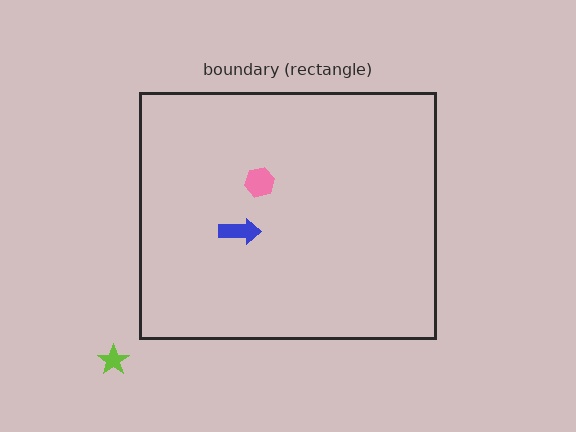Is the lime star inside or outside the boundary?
Outside.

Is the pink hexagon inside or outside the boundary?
Inside.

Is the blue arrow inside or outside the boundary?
Inside.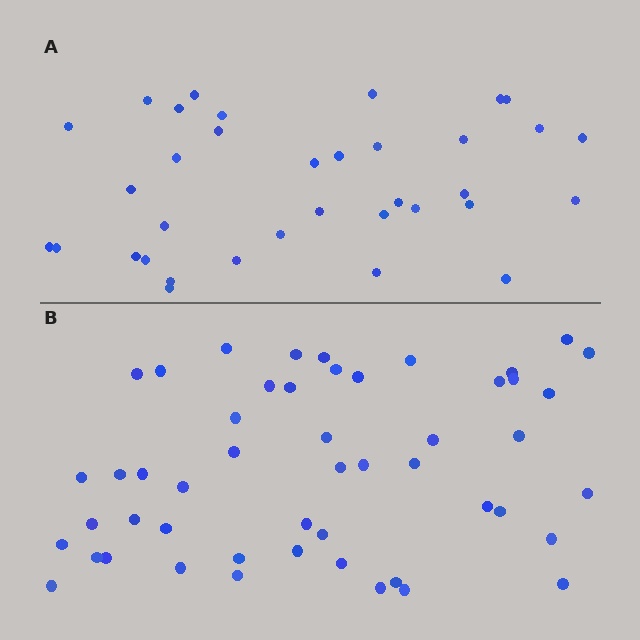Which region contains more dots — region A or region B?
Region B (the bottom region) has more dots.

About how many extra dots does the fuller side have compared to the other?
Region B has approximately 15 more dots than region A.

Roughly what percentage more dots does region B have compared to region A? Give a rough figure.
About 45% more.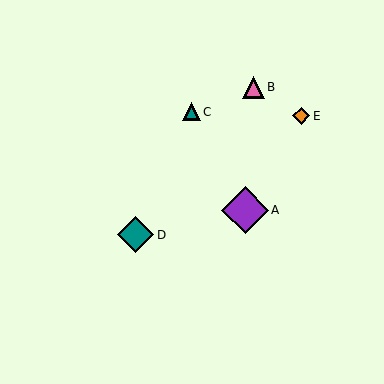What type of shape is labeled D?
Shape D is a teal diamond.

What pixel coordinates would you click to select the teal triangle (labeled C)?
Click at (191, 112) to select the teal triangle C.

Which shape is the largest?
The purple diamond (labeled A) is the largest.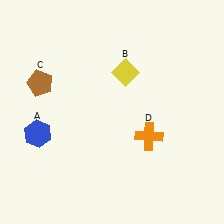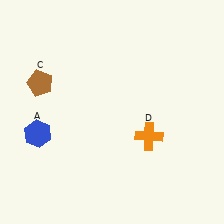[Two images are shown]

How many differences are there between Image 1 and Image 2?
There is 1 difference between the two images.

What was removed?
The yellow diamond (B) was removed in Image 2.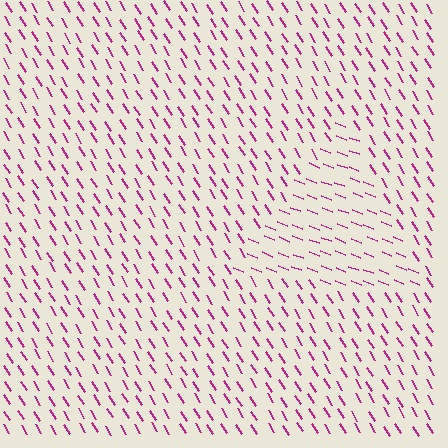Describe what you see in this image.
The image is filled with small magenta line segments. A triangle region in the image has lines oriented differently from the surrounding lines, creating a visible texture boundary.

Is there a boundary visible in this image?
Yes, there is a texture boundary formed by a change in line orientation.